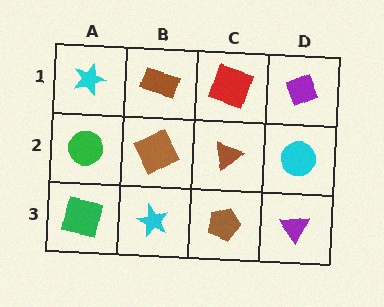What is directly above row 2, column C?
A red square.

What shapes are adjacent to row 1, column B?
A brown square (row 2, column B), a cyan star (row 1, column A), a red square (row 1, column C).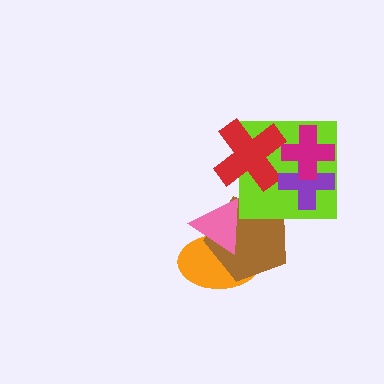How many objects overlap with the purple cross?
2 objects overlap with the purple cross.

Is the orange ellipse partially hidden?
Yes, it is partially covered by another shape.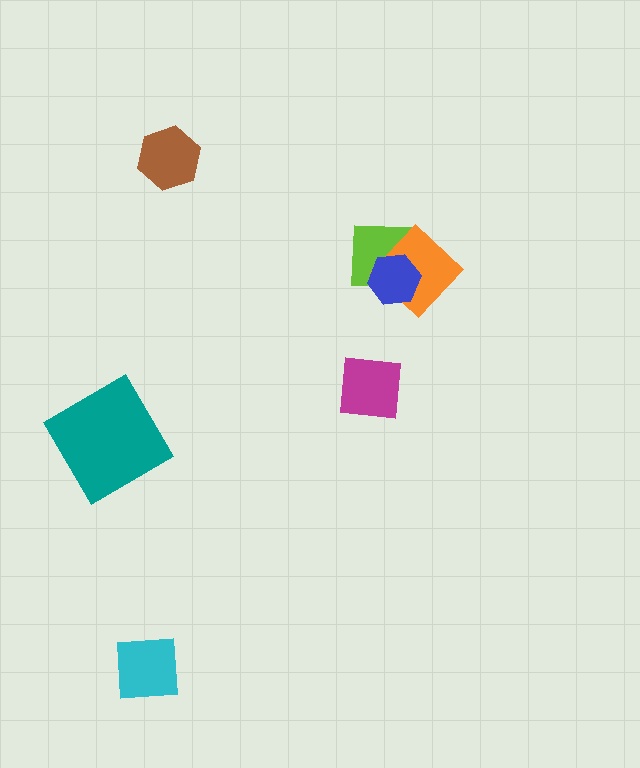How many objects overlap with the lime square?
2 objects overlap with the lime square.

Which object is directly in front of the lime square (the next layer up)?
The orange diamond is directly in front of the lime square.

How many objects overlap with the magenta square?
0 objects overlap with the magenta square.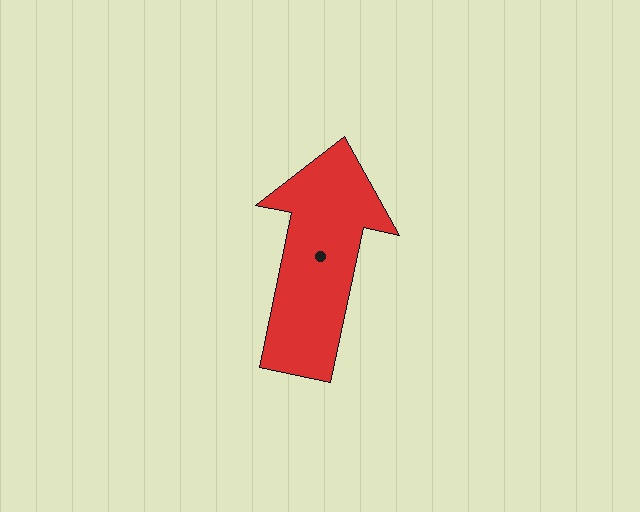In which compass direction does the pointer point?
North.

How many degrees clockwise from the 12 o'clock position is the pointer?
Approximately 12 degrees.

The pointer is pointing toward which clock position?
Roughly 12 o'clock.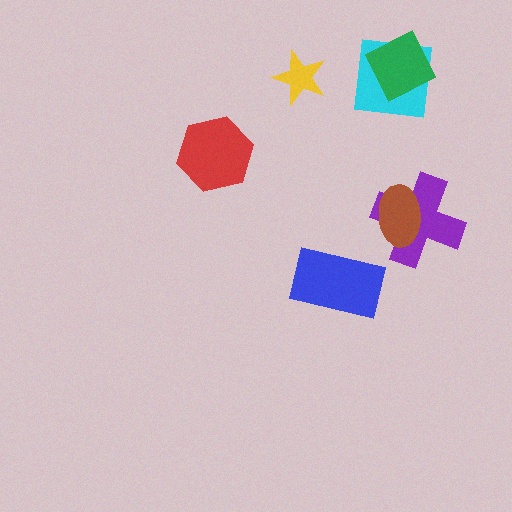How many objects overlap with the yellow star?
0 objects overlap with the yellow star.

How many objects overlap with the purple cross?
1 object overlaps with the purple cross.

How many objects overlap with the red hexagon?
0 objects overlap with the red hexagon.